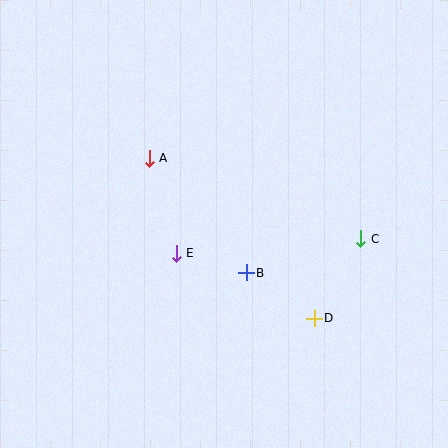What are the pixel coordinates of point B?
Point B is at (246, 273).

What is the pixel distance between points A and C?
The distance between A and C is 226 pixels.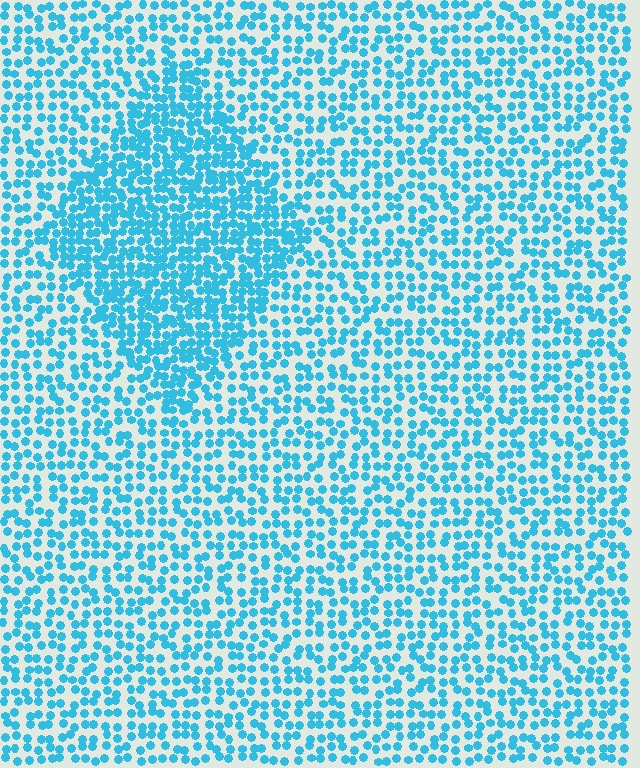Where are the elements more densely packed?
The elements are more densely packed inside the diamond boundary.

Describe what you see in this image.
The image contains small cyan elements arranged at two different densities. A diamond-shaped region is visible where the elements are more densely packed than the surrounding area.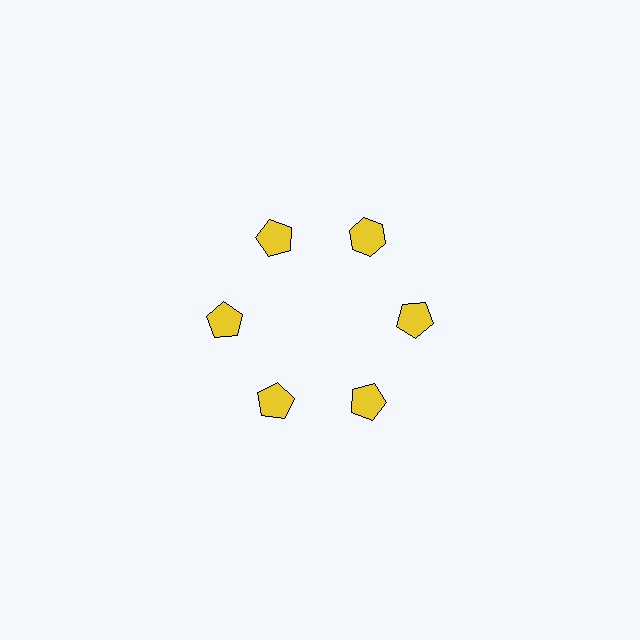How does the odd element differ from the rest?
It has a different shape: hexagon instead of pentagon.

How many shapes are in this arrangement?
There are 6 shapes arranged in a ring pattern.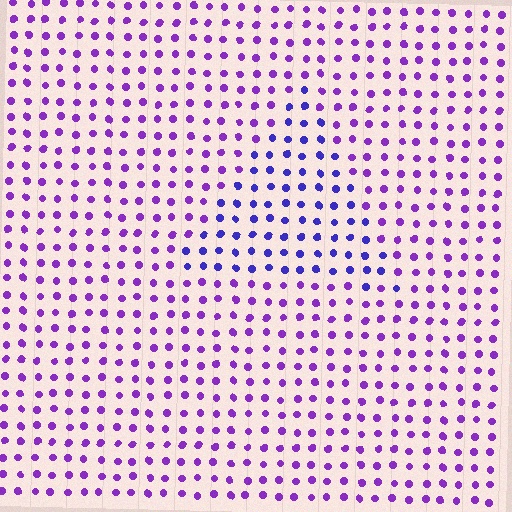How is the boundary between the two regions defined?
The boundary is defined purely by a slight shift in hue (about 32 degrees). Spacing, size, and orientation are identical on both sides.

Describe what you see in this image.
The image is filled with small purple elements in a uniform arrangement. A triangle-shaped region is visible where the elements are tinted to a slightly different hue, forming a subtle color boundary.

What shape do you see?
I see a triangle.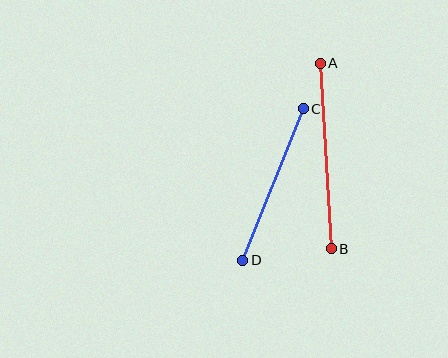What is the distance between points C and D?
The distance is approximately 163 pixels.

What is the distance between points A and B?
The distance is approximately 186 pixels.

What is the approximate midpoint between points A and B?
The midpoint is at approximately (326, 156) pixels.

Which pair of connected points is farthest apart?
Points A and B are farthest apart.